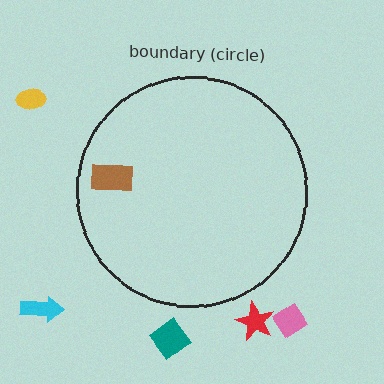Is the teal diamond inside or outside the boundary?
Outside.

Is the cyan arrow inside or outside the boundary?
Outside.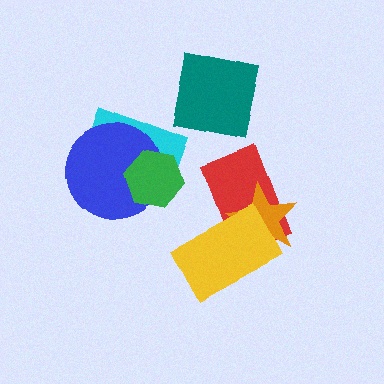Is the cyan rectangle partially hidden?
Yes, it is partially covered by another shape.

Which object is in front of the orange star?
The yellow rectangle is in front of the orange star.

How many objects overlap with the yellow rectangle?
2 objects overlap with the yellow rectangle.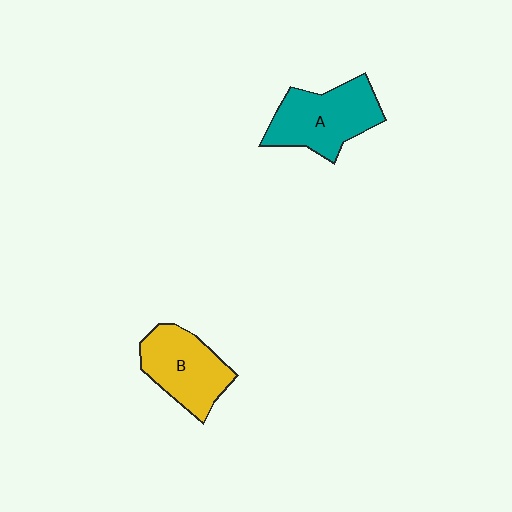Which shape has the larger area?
Shape A (teal).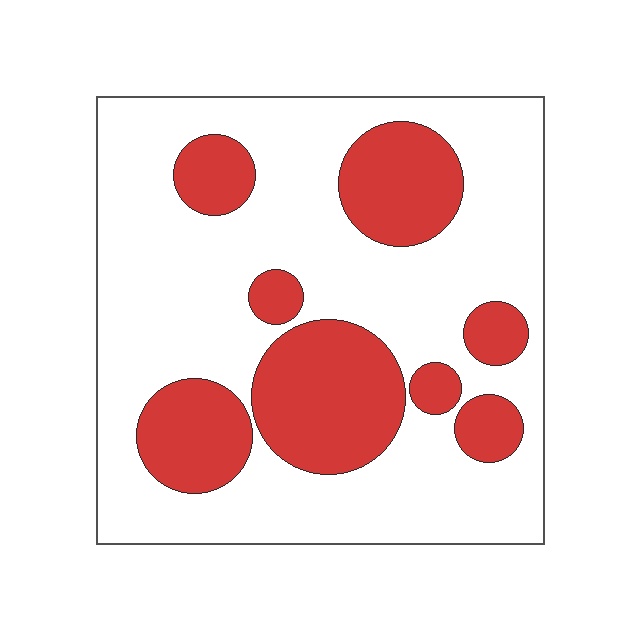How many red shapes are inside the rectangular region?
8.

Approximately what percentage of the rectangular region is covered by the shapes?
Approximately 30%.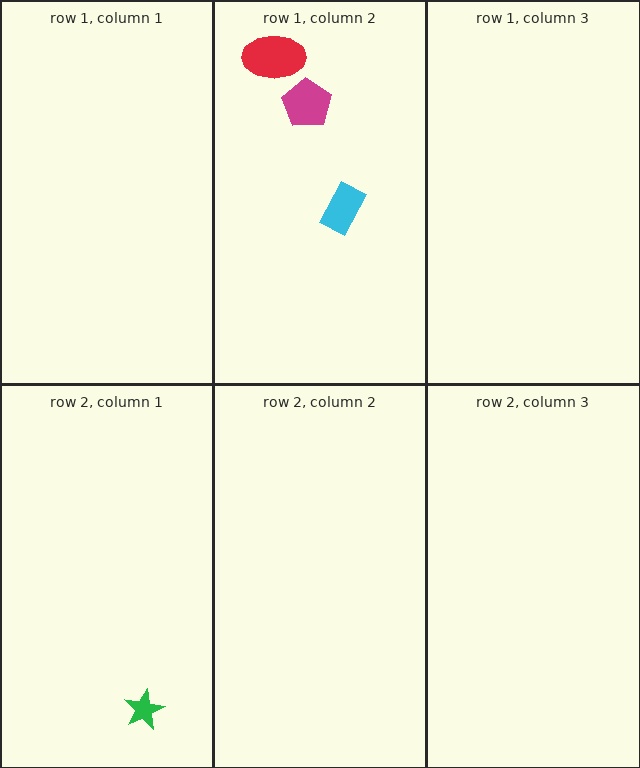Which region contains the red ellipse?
The row 1, column 2 region.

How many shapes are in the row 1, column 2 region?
3.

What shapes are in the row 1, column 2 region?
The magenta pentagon, the red ellipse, the cyan rectangle.